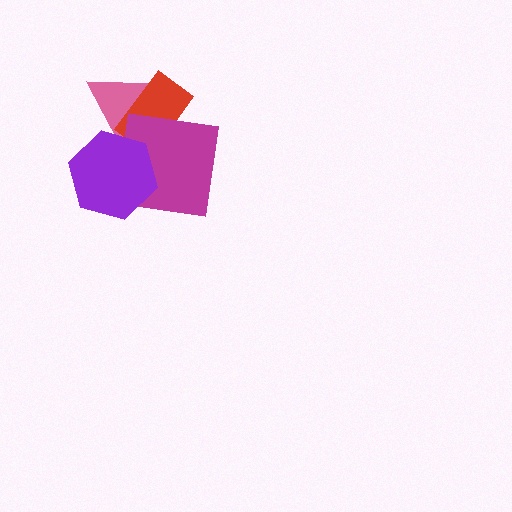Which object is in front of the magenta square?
The purple hexagon is in front of the magenta square.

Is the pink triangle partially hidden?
Yes, it is partially covered by another shape.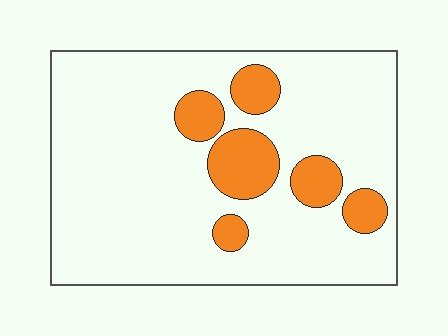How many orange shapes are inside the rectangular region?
6.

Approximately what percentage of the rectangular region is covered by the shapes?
Approximately 15%.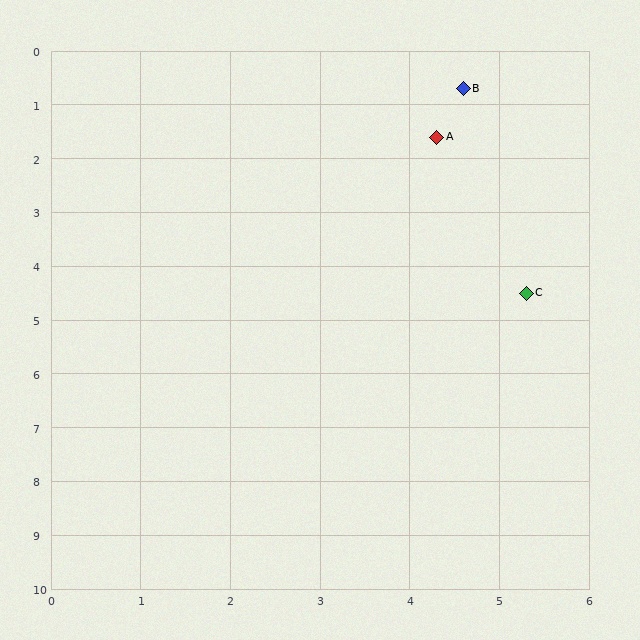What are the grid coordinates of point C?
Point C is at approximately (5.3, 4.5).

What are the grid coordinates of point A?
Point A is at approximately (4.3, 1.6).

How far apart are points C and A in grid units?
Points C and A are about 3.1 grid units apart.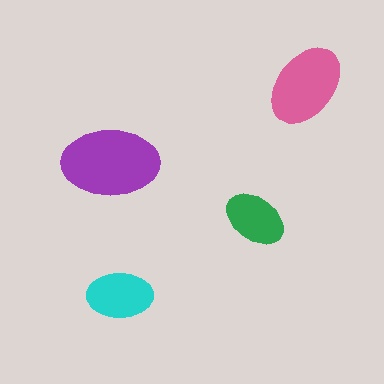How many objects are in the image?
There are 4 objects in the image.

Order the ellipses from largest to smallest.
the purple one, the pink one, the cyan one, the green one.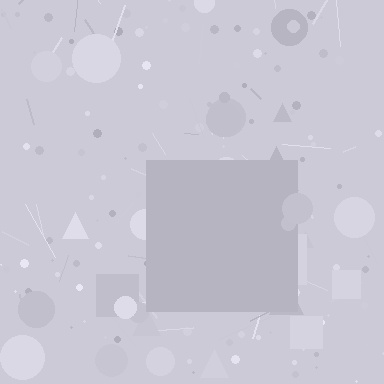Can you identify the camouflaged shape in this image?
The camouflaged shape is a square.